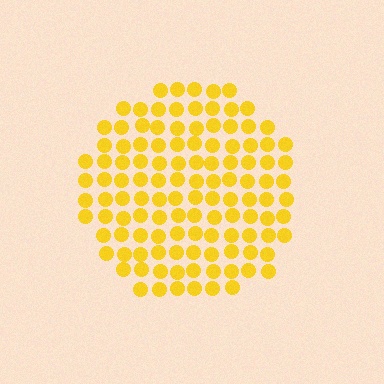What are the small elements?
The small elements are circles.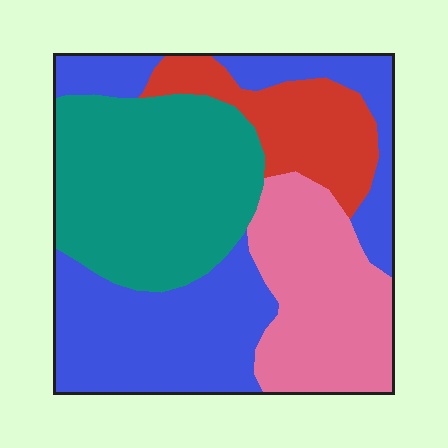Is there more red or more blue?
Blue.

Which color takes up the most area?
Blue, at roughly 35%.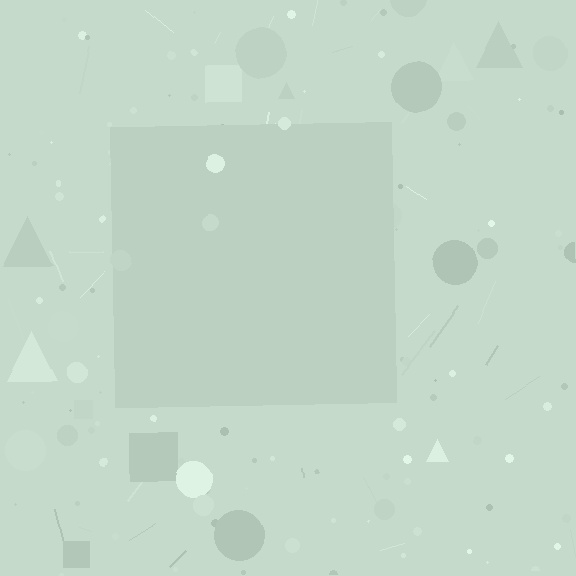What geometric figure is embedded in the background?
A square is embedded in the background.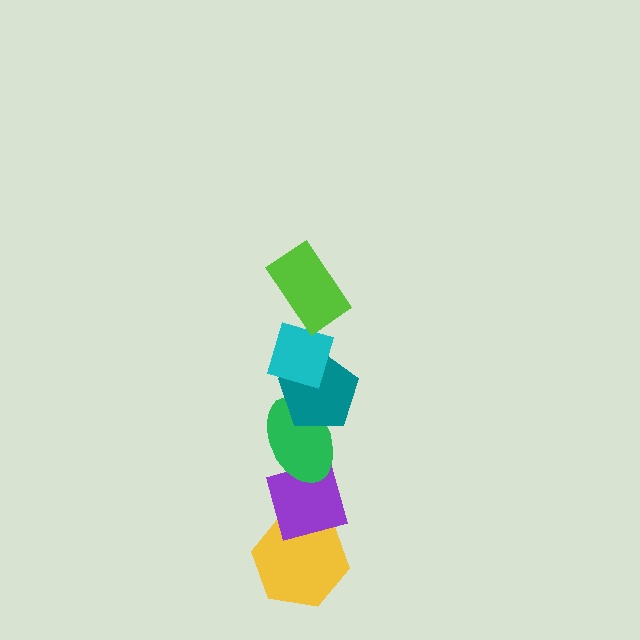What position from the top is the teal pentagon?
The teal pentagon is 3rd from the top.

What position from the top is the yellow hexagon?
The yellow hexagon is 6th from the top.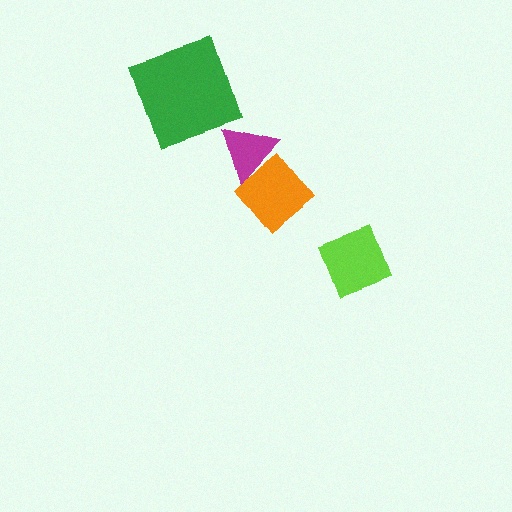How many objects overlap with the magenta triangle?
1 object overlaps with the magenta triangle.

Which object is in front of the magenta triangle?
The orange diamond is in front of the magenta triangle.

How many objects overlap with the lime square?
0 objects overlap with the lime square.